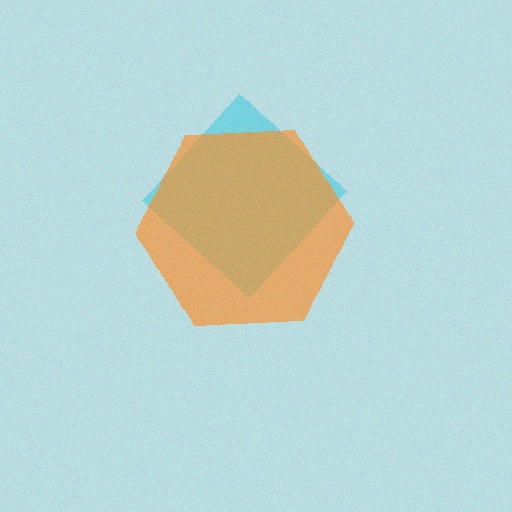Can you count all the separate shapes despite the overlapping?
Yes, there are 2 separate shapes.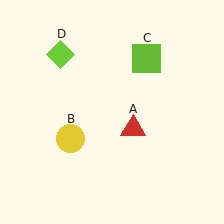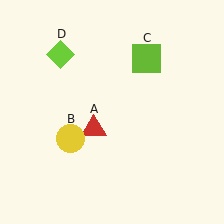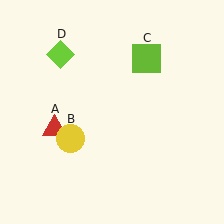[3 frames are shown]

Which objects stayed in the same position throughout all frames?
Yellow circle (object B) and lime square (object C) and lime diamond (object D) remained stationary.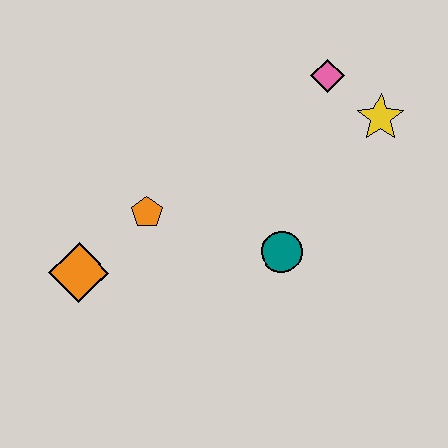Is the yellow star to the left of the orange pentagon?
No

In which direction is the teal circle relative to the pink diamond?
The teal circle is below the pink diamond.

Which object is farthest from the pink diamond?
The orange diamond is farthest from the pink diamond.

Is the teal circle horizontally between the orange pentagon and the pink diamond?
Yes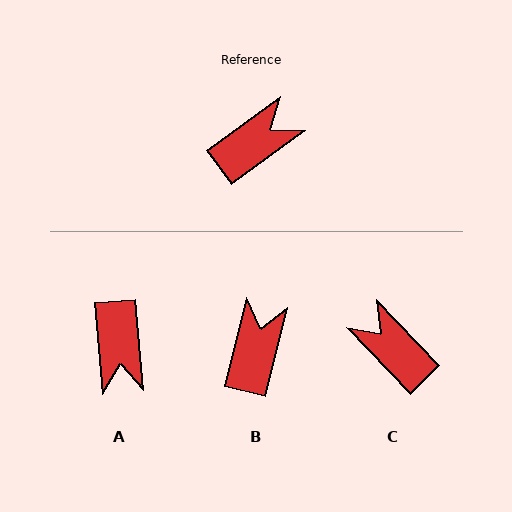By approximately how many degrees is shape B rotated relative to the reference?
Approximately 40 degrees counter-clockwise.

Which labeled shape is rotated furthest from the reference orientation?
A, about 121 degrees away.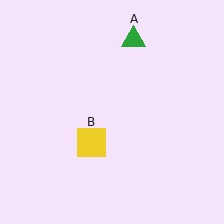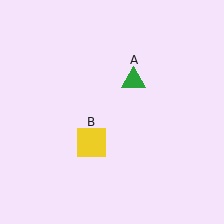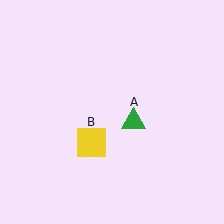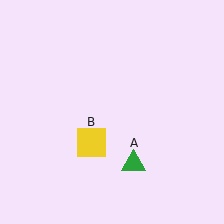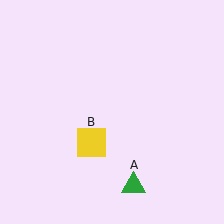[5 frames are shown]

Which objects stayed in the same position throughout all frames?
Yellow square (object B) remained stationary.